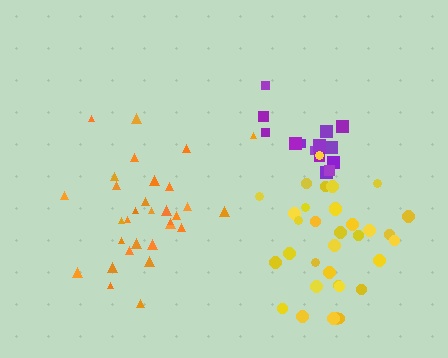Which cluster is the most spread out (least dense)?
Orange.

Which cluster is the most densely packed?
Purple.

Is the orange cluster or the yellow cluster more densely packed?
Yellow.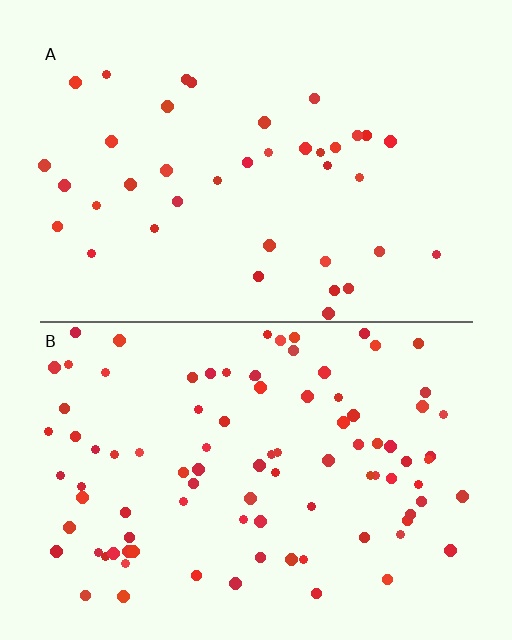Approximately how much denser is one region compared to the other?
Approximately 2.4× — region B over region A.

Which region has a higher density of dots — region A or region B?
B (the bottom).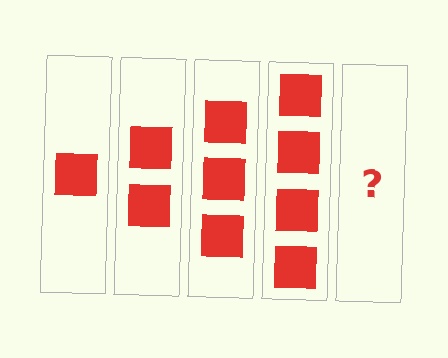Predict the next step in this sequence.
The next step is 5 squares.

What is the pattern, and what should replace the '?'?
The pattern is that each step adds one more square. The '?' should be 5 squares.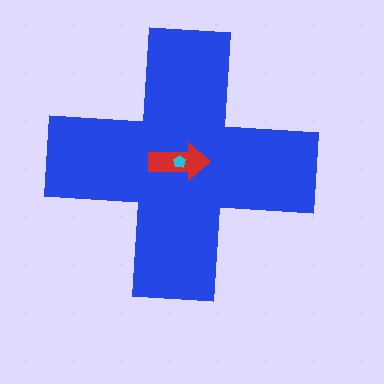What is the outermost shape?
The blue cross.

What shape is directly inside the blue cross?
The red arrow.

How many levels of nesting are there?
3.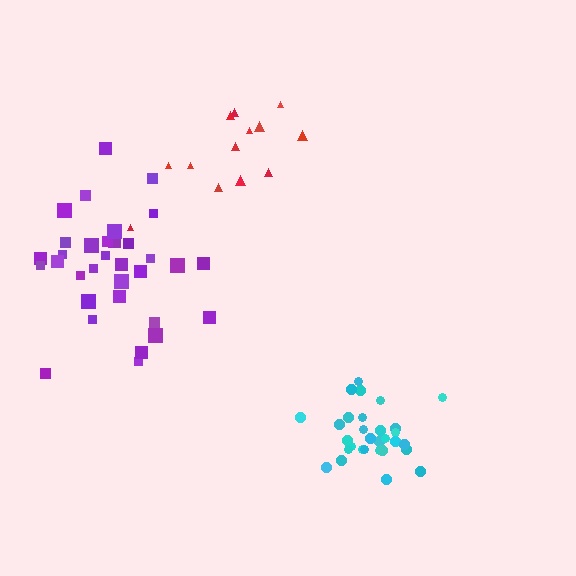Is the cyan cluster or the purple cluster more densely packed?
Cyan.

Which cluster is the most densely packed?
Cyan.